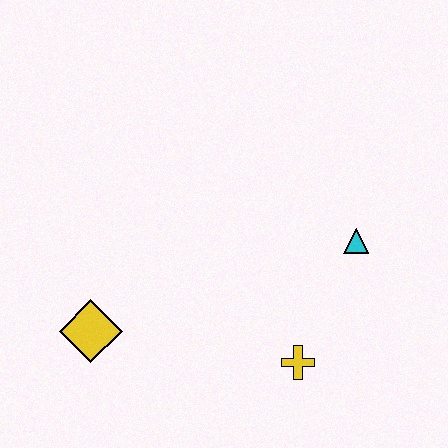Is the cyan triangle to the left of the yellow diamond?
No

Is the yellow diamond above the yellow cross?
Yes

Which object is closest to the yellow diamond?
The yellow cross is closest to the yellow diamond.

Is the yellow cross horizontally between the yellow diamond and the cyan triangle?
Yes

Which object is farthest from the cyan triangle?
The yellow diamond is farthest from the cyan triangle.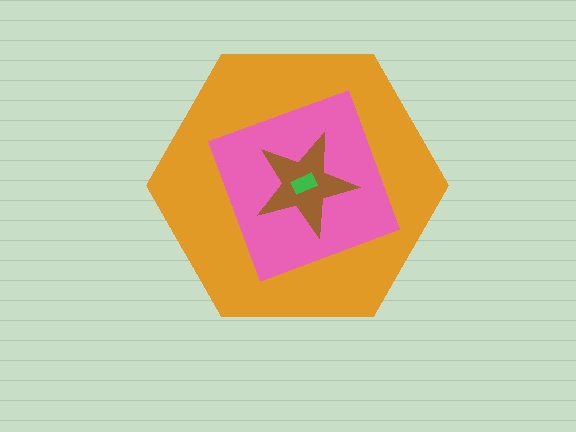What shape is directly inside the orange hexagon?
The pink square.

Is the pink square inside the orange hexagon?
Yes.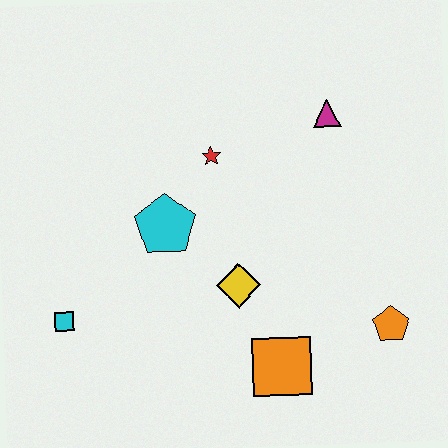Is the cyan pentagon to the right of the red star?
No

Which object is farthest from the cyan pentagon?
The orange pentagon is farthest from the cyan pentagon.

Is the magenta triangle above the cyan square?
Yes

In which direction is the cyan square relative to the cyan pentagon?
The cyan square is to the left of the cyan pentagon.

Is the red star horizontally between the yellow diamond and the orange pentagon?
No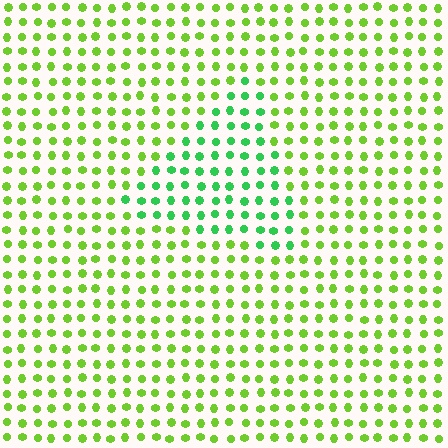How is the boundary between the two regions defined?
The boundary is defined purely by a slight shift in hue (about 39 degrees). Spacing, size, and orientation are identical on both sides.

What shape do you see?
I see a triangle.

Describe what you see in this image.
The image is filled with small lime elements in a uniform arrangement. A triangle-shaped region is visible where the elements are tinted to a slightly different hue, forming a subtle color boundary.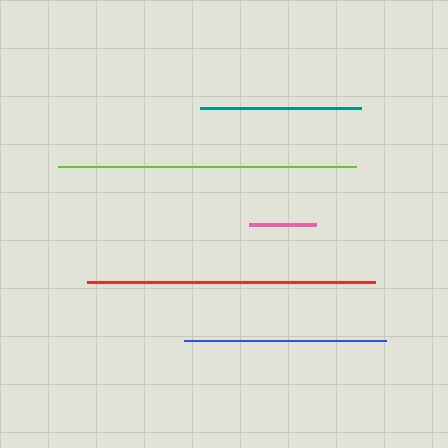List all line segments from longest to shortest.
From longest to shortest: lime, red, blue, teal, pink.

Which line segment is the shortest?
The pink line is the shortest at approximately 67 pixels.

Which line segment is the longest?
The lime line is the longest at approximately 299 pixels.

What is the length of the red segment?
The red segment is approximately 288 pixels long.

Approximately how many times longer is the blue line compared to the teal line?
The blue line is approximately 1.3 times the length of the teal line.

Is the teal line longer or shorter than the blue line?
The blue line is longer than the teal line.